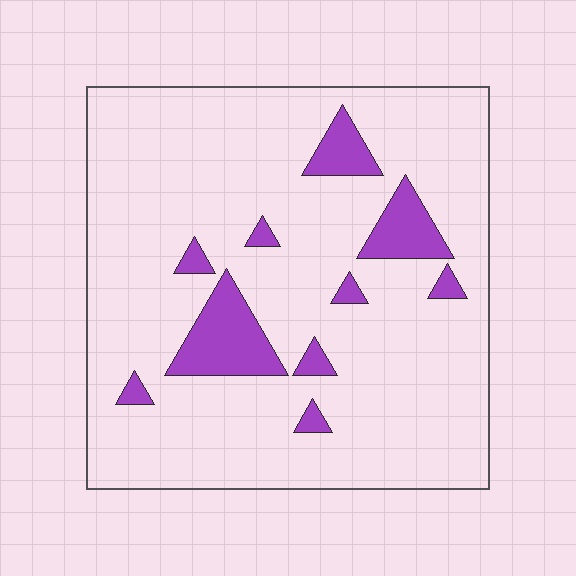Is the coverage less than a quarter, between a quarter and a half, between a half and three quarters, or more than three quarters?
Less than a quarter.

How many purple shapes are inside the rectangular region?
10.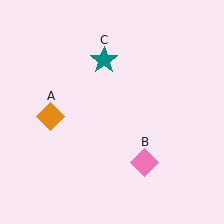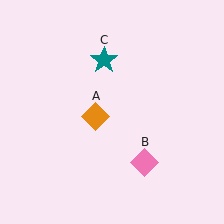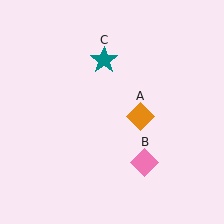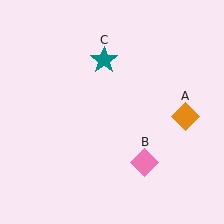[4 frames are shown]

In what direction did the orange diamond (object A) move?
The orange diamond (object A) moved right.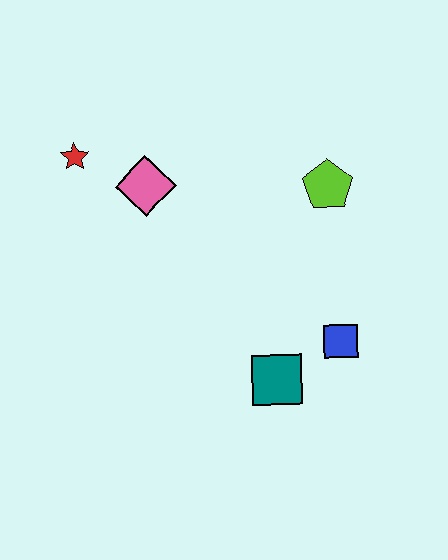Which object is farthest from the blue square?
The red star is farthest from the blue square.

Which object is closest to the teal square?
The blue square is closest to the teal square.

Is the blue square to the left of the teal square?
No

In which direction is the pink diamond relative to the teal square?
The pink diamond is above the teal square.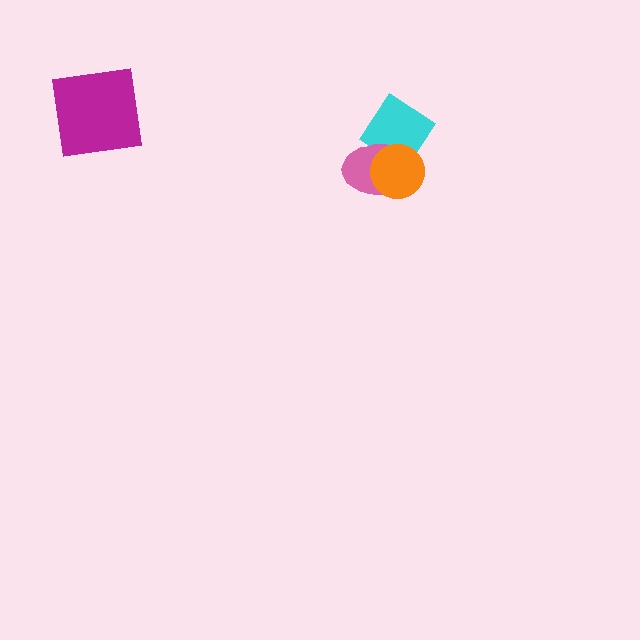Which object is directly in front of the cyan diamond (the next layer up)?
The pink ellipse is directly in front of the cyan diamond.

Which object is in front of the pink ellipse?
The orange circle is in front of the pink ellipse.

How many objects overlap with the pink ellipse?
2 objects overlap with the pink ellipse.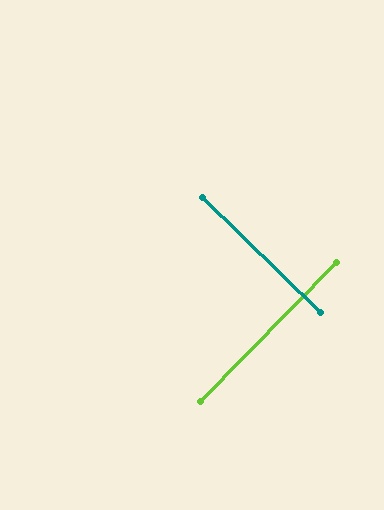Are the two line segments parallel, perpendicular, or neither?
Perpendicular — they meet at approximately 90°.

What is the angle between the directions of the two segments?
Approximately 90 degrees.